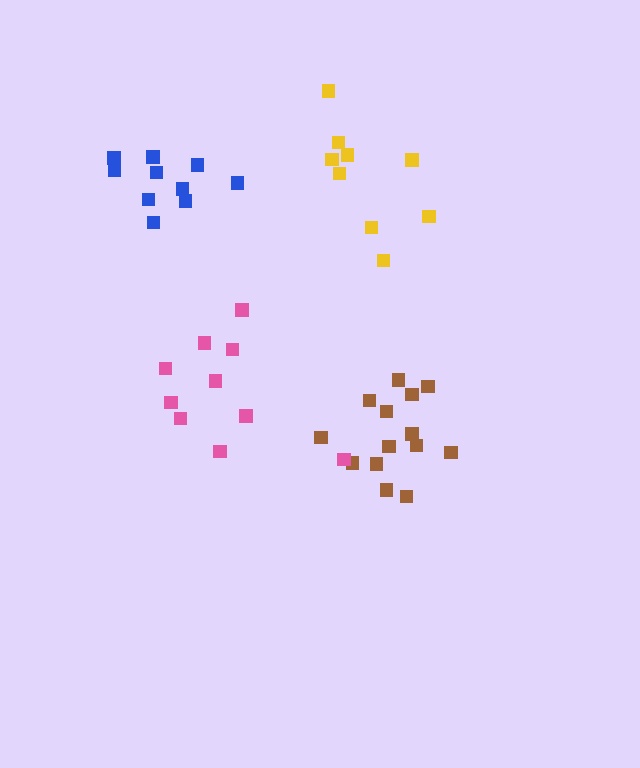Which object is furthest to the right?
The brown cluster is rightmost.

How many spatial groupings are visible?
There are 4 spatial groupings.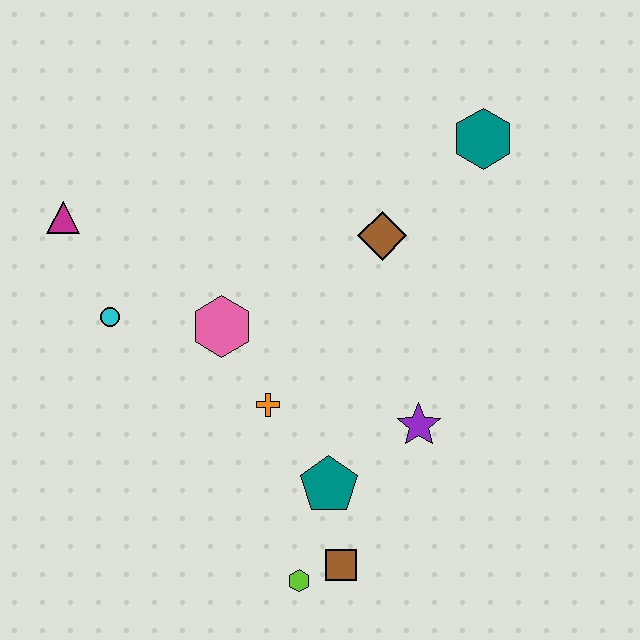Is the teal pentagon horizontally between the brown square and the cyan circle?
Yes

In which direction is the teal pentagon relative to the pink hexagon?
The teal pentagon is below the pink hexagon.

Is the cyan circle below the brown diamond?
Yes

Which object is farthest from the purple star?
The magenta triangle is farthest from the purple star.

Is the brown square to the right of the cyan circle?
Yes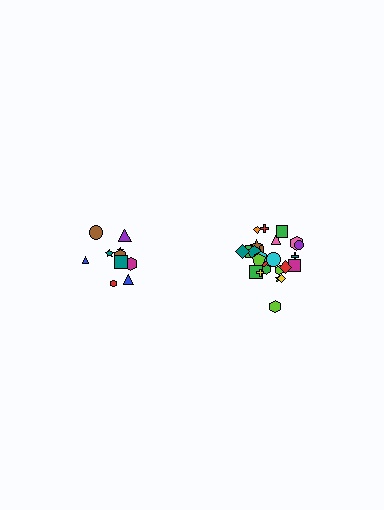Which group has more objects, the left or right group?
The right group.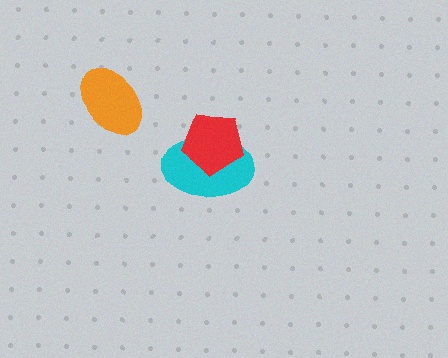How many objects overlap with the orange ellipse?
0 objects overlap with the orange ellipse.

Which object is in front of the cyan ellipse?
The red pentagon is in front of the cyan ellipse.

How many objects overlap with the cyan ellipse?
1 object overlaps with the cyan ellipse.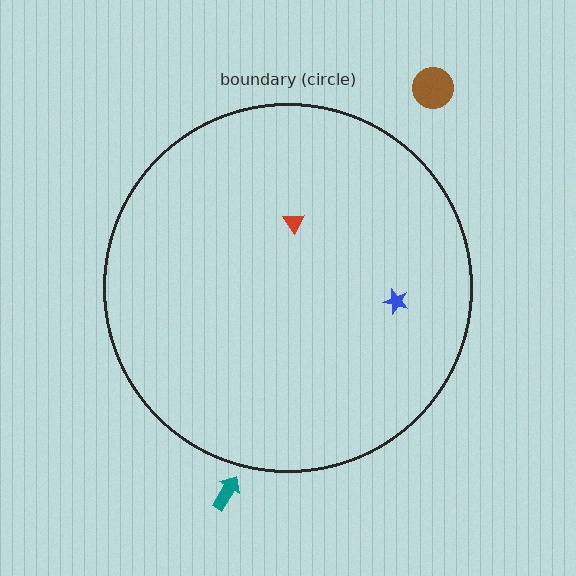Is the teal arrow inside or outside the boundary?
Outside.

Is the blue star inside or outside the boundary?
Inside.